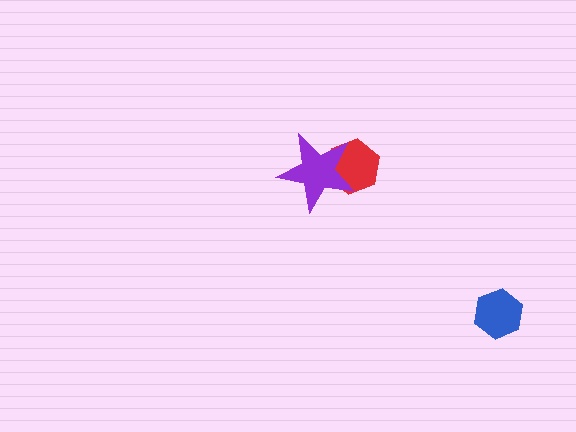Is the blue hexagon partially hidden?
No, no other shape covers it.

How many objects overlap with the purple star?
1 object overlaps with the purple star.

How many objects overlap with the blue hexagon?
0 objects overlap with the blue hexagon.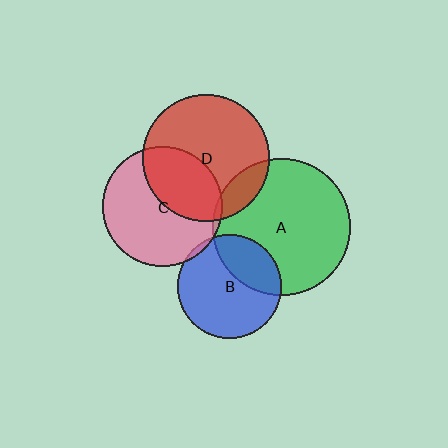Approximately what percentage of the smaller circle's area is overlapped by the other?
Approximately 30%.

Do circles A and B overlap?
Yes.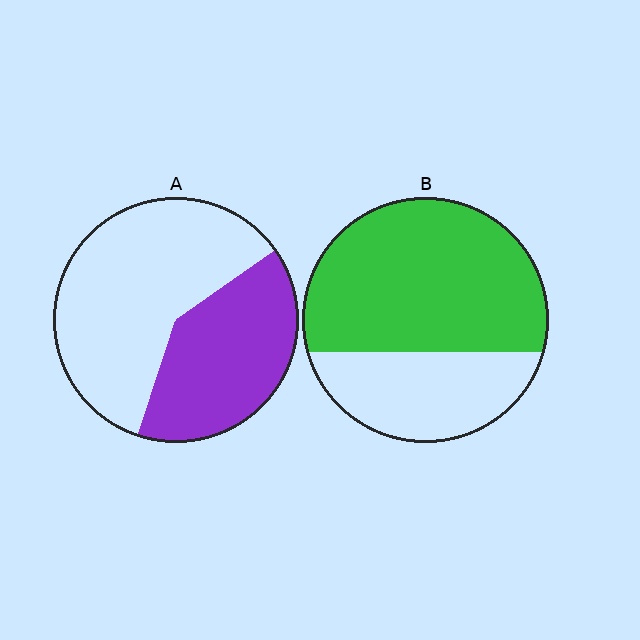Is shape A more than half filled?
No.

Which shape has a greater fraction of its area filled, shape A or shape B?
Shape B.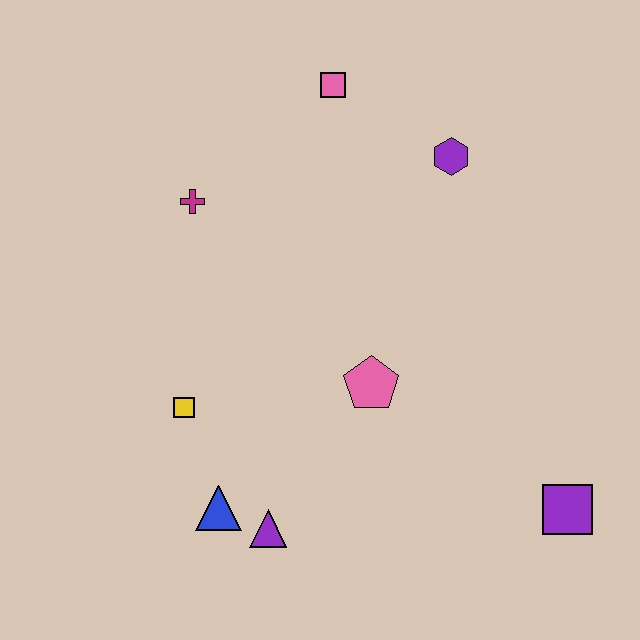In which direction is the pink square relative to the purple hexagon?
The pink square is to the left of the purple hexagon.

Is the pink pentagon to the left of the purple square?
Yes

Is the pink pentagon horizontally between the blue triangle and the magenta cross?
No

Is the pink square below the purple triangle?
No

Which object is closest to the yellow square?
The blue triangle is closest to the yellow square.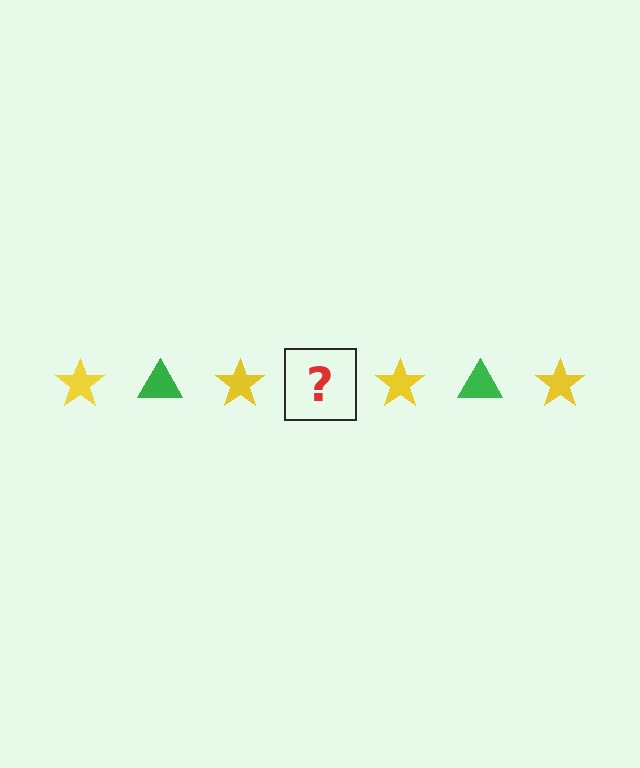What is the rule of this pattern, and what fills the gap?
The rule is that the pattern alternates between yellow star and green triangle. The gap should be filled with a green triangle.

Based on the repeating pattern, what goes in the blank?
The blank should be a green triangle.